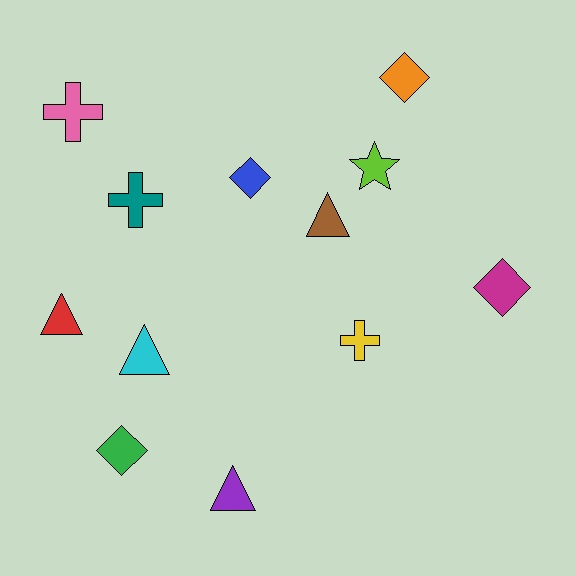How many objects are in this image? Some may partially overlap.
There are 12 objects.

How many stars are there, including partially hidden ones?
There is 1 star.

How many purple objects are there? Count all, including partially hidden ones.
There is 1 purple object.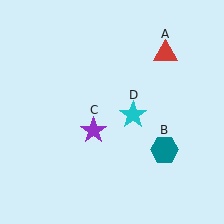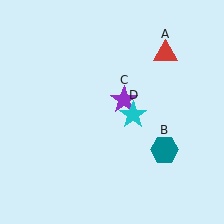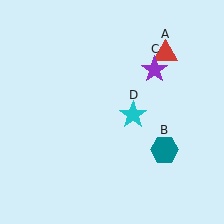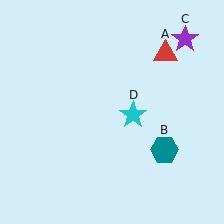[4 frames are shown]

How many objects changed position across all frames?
1 object changed position: purple star (object C).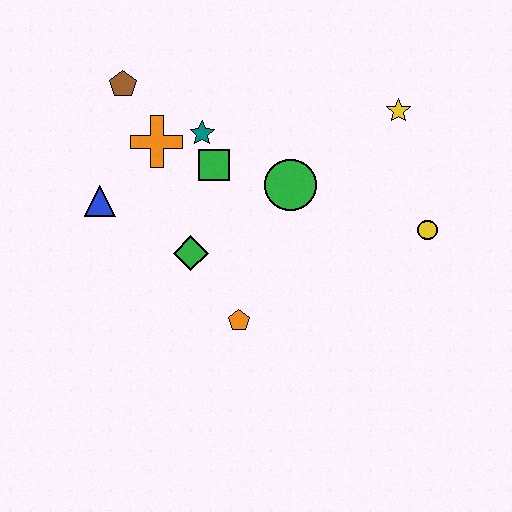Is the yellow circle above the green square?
No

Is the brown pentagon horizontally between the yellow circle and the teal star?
No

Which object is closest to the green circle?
The green square is closest to the green circle.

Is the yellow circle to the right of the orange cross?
Yes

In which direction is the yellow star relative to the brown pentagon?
The yellow star is to the right of the brown pentagon.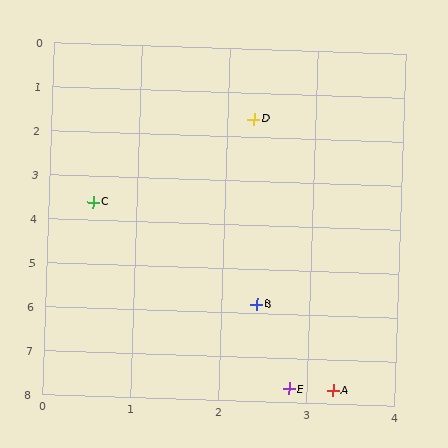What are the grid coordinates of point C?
Point C is at approximately (0.5, 3.6).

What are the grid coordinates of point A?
Point A is at approximately (3.3, 7.7).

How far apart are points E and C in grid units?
Points E and C are about 4.7 grid units apart.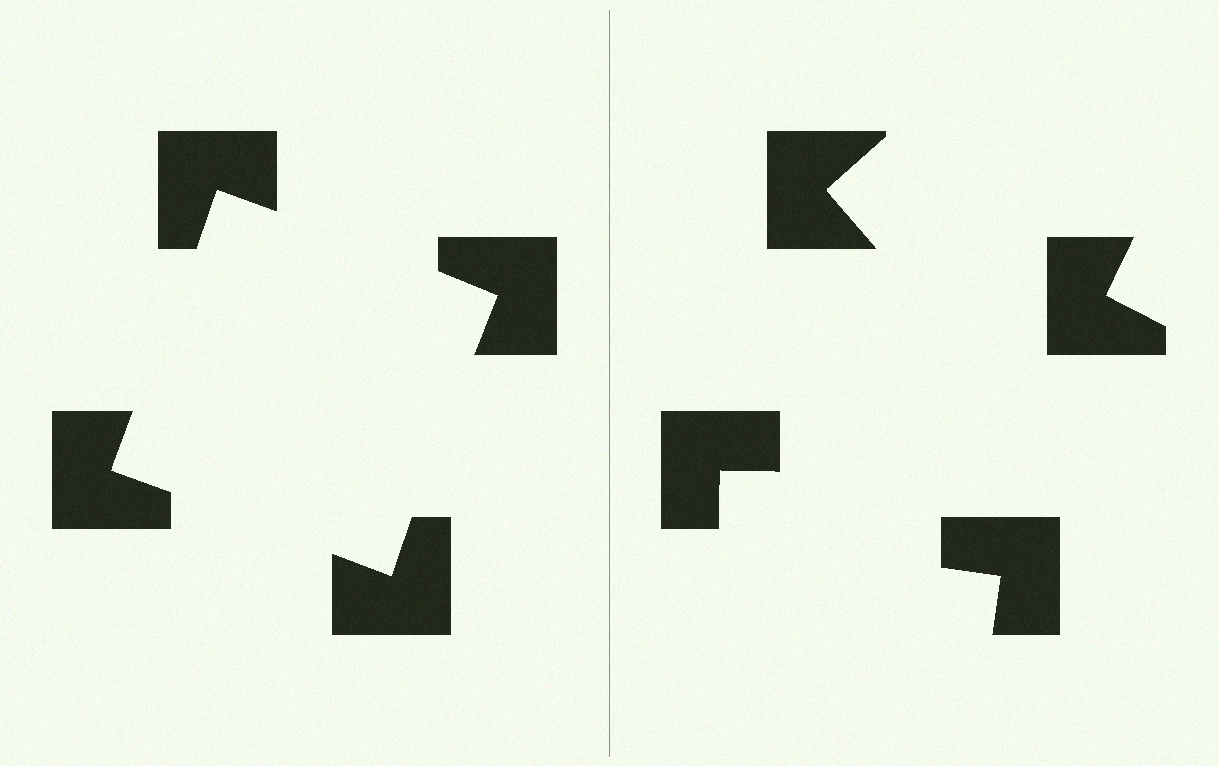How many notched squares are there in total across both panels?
8 — 4 on each side.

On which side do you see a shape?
An illusory square appears on the left side. On the right side the wedge cuts are rotated, so no coherent shape forms.